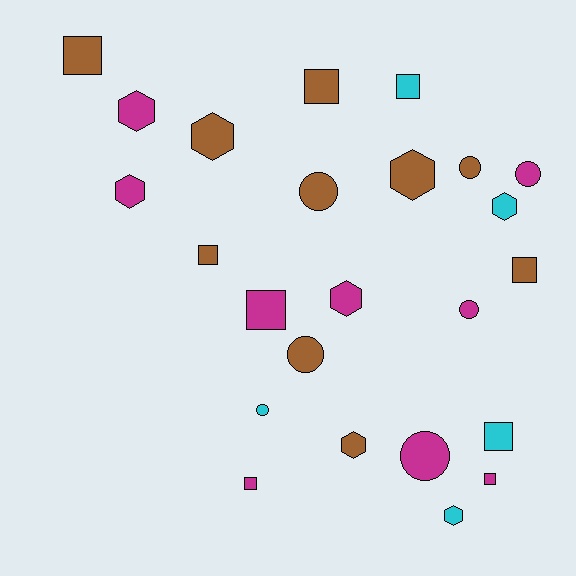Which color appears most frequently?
Brown, with 10 objects.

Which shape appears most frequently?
Square, with 9 objects.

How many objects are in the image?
There are 24 objects.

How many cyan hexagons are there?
There are 2 cyan hexagons.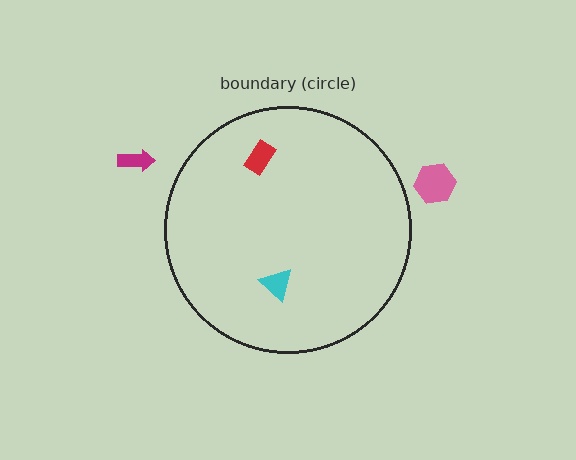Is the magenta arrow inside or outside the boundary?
Outside.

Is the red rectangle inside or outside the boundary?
Inside.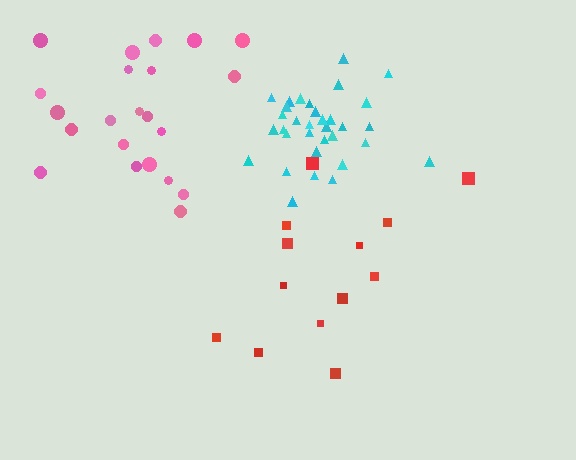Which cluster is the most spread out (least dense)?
Red.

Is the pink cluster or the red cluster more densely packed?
Pink.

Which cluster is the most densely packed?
Cyan.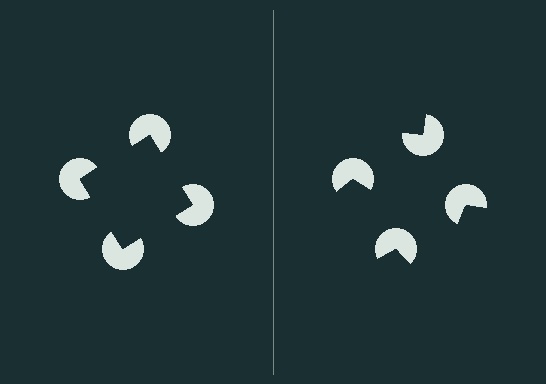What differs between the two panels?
The pac-man discs are positioned identically on both sides; only the wedge orientations differ. On the left they align to a square; on the right they are misaligned.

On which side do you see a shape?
An illusory square appears on the left side. On the right side the wedge cuts are rotated, so no coherent shape forms.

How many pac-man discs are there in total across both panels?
8 — 4 on each side.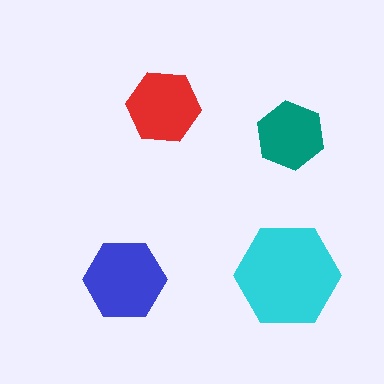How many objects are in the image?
There are 4 objects in the image.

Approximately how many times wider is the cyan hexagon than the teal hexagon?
About 1.5 times wider.